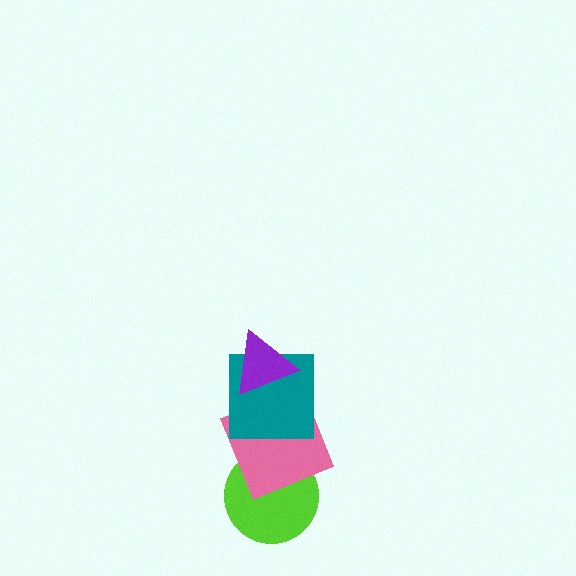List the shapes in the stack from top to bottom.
From top to bottom: the purple triangle, the teal square, the pink square, the lime circle.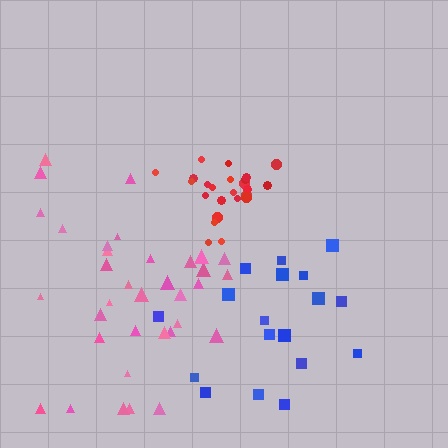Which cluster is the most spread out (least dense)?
Blue.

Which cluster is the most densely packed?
Red.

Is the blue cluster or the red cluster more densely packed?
Red.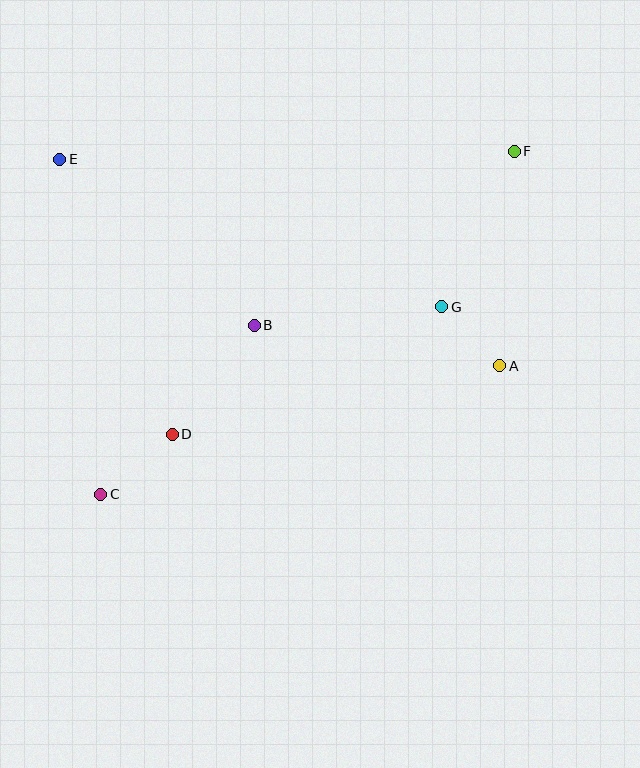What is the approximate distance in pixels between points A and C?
The distance between A and C is approximately 419 pixels.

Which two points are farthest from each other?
Points C and F are farthest from each other.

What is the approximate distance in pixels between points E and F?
The distance between E and F is approximately 455 pixels.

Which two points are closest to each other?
Points A and G are closest to each other.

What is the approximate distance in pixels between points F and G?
The distance between F and G is approximately 172 pixels.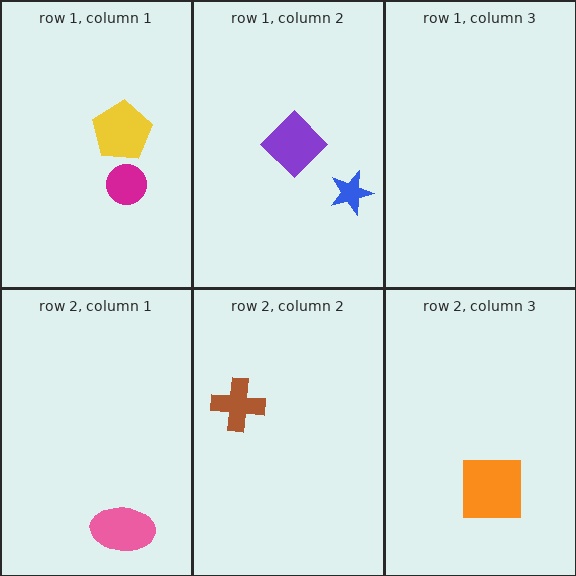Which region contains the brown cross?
The row 2, column 2 region.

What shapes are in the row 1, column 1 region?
The magenta circle, the yellow pentagon.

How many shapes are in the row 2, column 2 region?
1.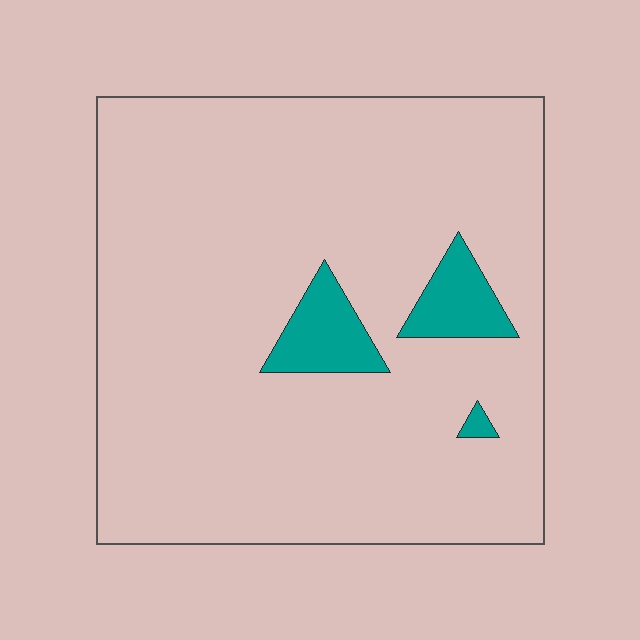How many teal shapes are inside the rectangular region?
3.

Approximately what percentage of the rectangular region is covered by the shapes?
Approximately 10%.